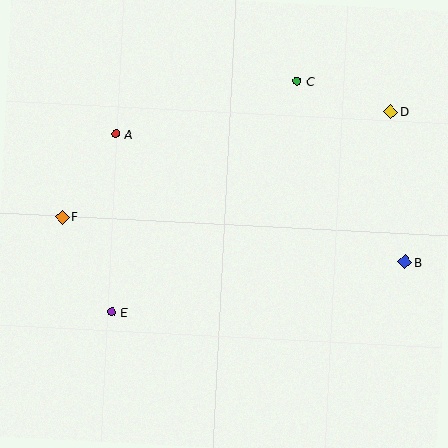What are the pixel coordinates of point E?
Point E is at (112, 312).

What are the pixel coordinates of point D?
Point D is at (391, 111).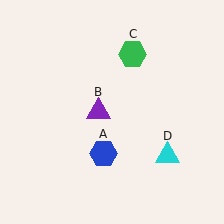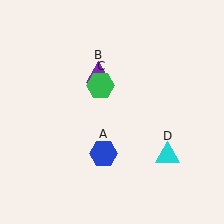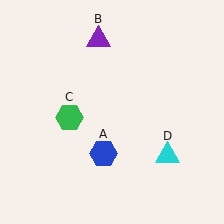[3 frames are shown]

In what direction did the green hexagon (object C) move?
The green hexagon (object C) moved down and to the left.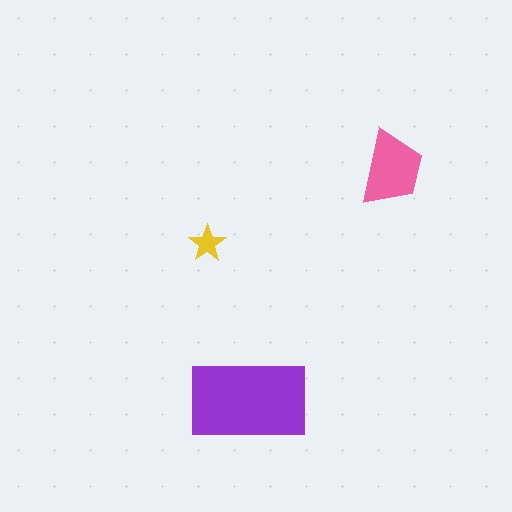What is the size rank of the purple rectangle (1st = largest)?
1st.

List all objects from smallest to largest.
The yellow star, the pink trapezoid, the purple rectangle.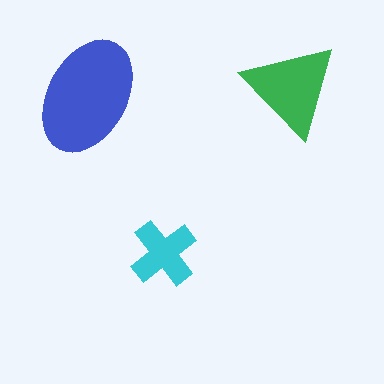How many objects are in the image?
There are 3 objects in the image.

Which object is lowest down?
The cyan cross is bottommost.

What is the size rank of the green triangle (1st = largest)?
2nd.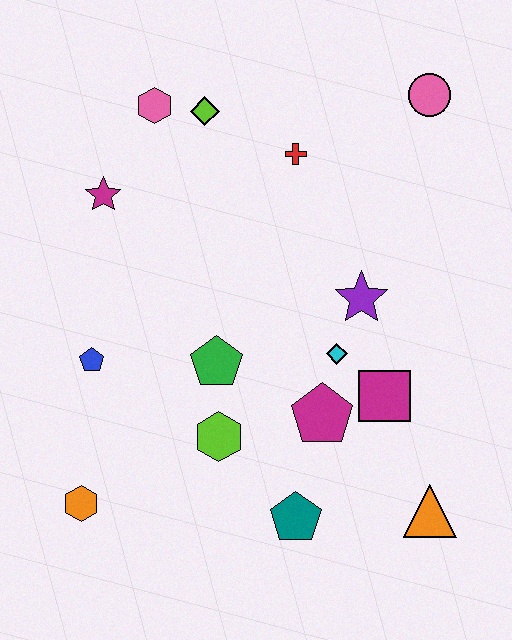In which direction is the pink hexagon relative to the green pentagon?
The pink hexagon is above the green pentagon.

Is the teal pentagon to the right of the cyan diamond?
No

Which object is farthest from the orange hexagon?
The pink circle is farthest from the orange hexagon.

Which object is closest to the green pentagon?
The lime hexagon is closest to the green pentagon.